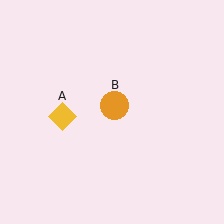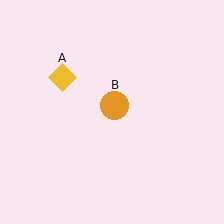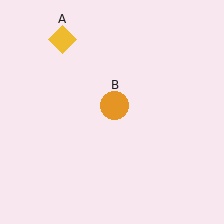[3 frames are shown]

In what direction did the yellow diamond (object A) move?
The yellow diamond (object A) moved up.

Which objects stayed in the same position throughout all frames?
Orange circle (object B) remained stationary.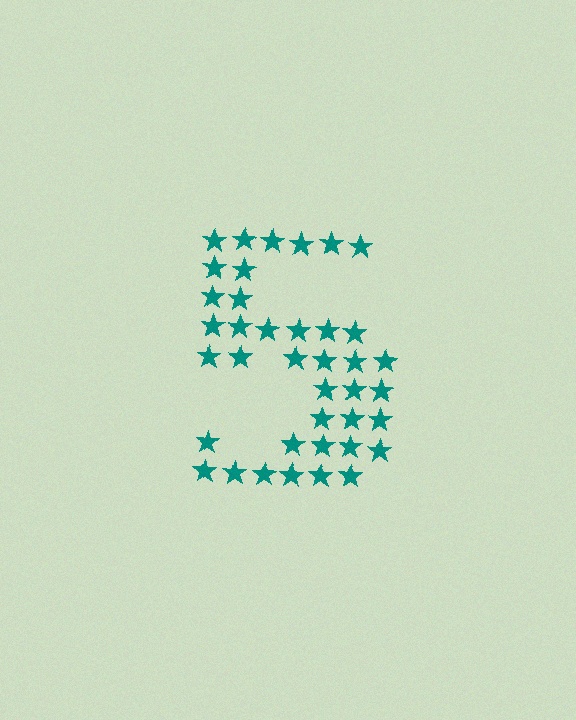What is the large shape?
The large shape is the digit 5.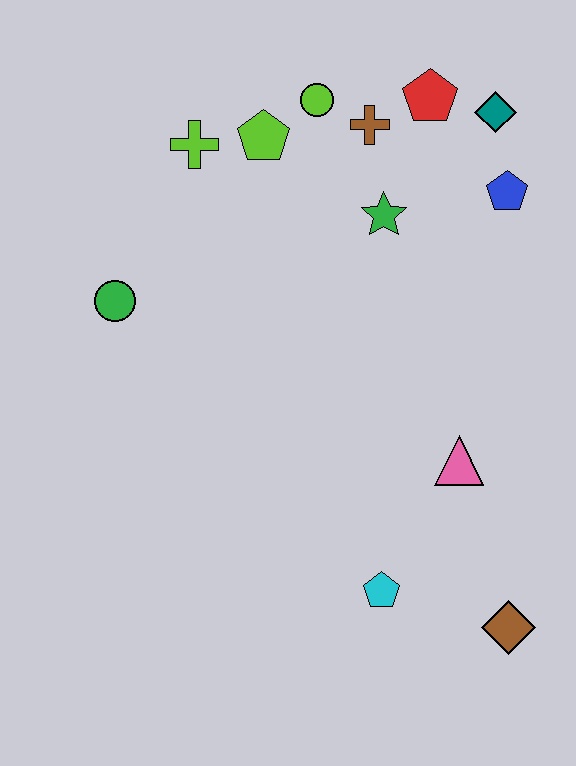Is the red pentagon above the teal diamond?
Yes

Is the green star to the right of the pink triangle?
No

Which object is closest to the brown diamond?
The cyan pentagon is closest to the brown diamond.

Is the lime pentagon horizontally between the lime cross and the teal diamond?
Yes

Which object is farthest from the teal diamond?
The brown diamond is farthest from the teal diamond.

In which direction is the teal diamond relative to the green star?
The teal diamond is to the right of the green star.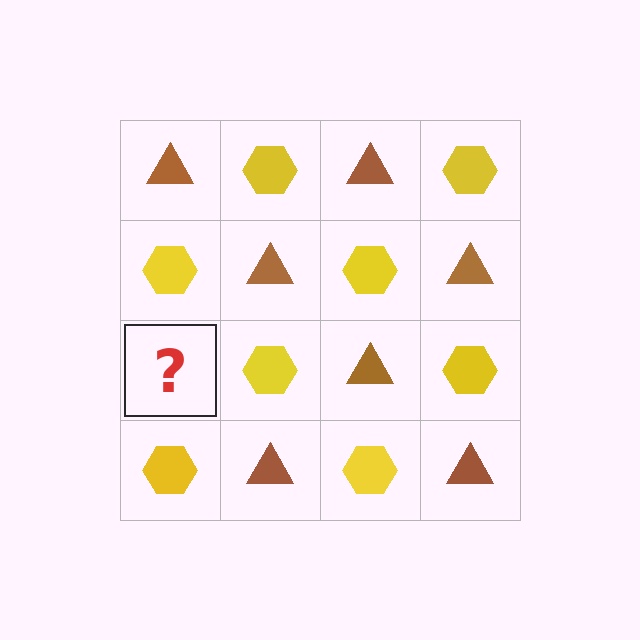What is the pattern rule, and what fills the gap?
The rule is that it alternates brown triangle and yellow hexagon in a checkerboard pattern. The gap should be filled with a brown triangle.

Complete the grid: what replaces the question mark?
The question mark should be replaced with a brown triangle.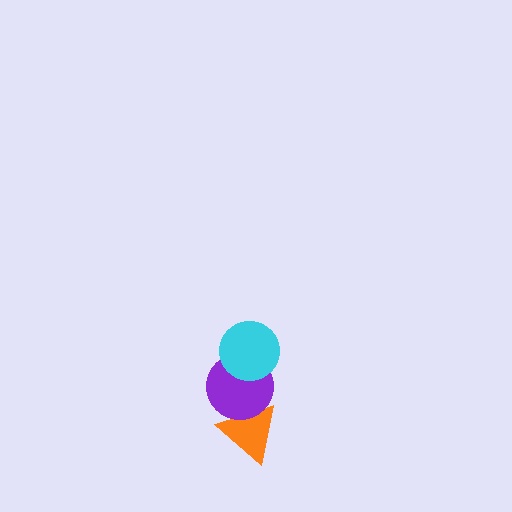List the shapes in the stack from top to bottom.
From top to bottom: the cyan circle, the purple circle, the orange triangle.